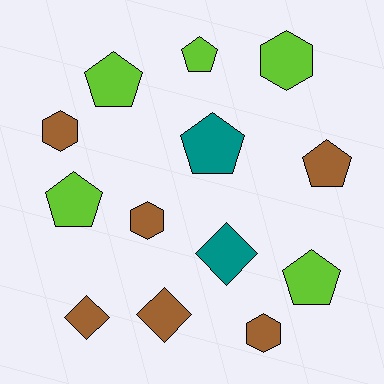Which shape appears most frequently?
Pentagon, with 6 objects.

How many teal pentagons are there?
There is 1 teal pentagon.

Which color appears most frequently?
Brown, with 6 objects.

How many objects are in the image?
There are 13 objects.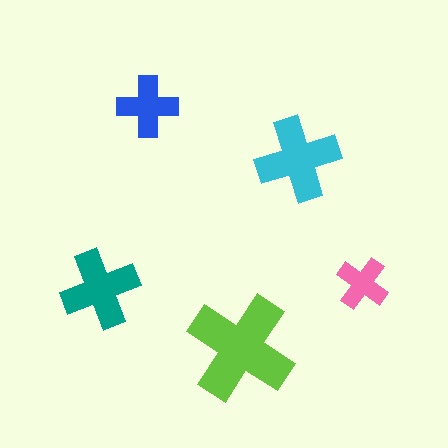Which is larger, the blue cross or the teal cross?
The teal one.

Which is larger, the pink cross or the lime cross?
The lime one.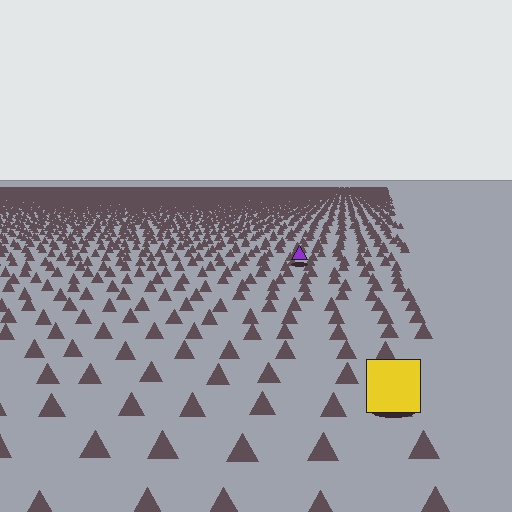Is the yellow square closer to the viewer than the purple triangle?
Yes. The yellow square is closer — you can tell from the texture gradient: the ground texture is coarser near it.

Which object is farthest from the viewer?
The purple triangle is farthest from the viewer. It appears smaller and the ground texture around it is denser.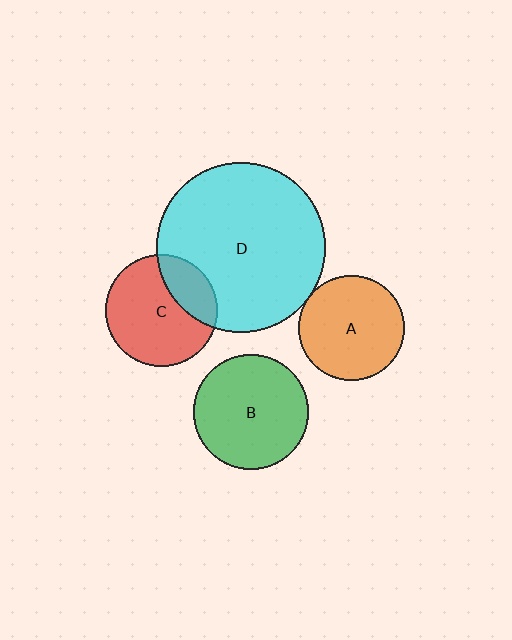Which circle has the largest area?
Circle D (cyan).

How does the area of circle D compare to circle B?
Approximately 2.2 times.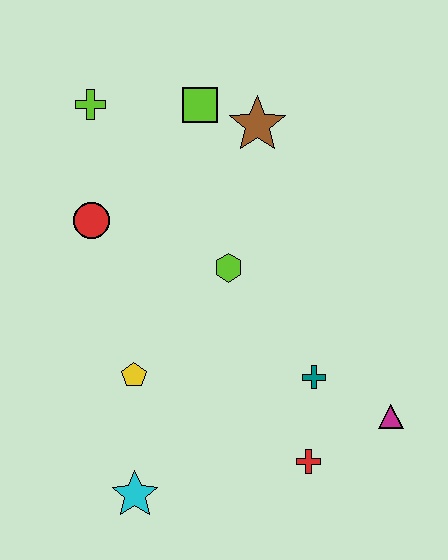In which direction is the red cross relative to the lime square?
The red cross is below the lime square.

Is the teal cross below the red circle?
Yes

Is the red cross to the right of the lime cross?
Yes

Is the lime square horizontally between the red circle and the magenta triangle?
Yes